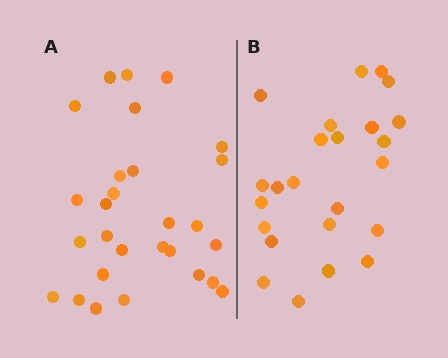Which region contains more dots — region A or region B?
Region A (the left region) has more dots.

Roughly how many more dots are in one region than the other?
Region A has about 4 more dots than region B.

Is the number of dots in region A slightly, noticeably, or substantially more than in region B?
Region A has only slightly more — the two regions are fairly close. The ratio is roughly 1.2 to 1.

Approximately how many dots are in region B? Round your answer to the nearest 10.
About 20 dots. (The exact count is 24, which rounds to 20.)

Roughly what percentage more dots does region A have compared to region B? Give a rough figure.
About 15% more.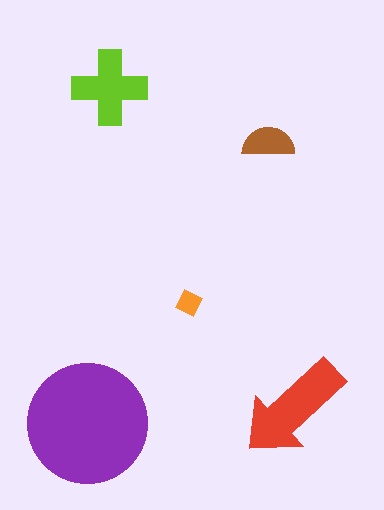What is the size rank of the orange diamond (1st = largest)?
5th.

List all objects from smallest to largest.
The orange diamond, the brown semicircle, the lime cross, the red arrow, the purple circle.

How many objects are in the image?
There are 5 objects in the image.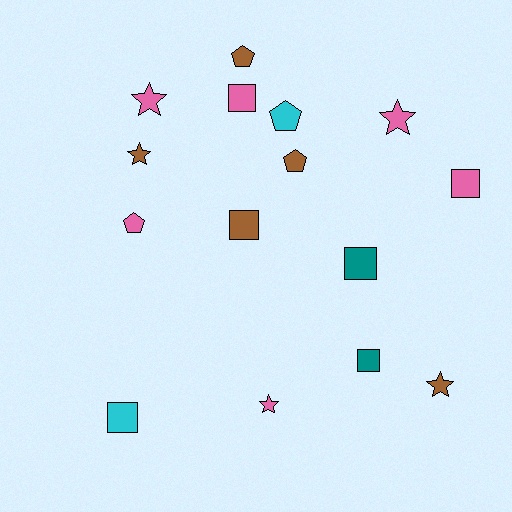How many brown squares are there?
There is 1 brown square.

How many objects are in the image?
There are 15 objects.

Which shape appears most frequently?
Square, with 6 objects.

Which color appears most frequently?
Pink, with 6 objects.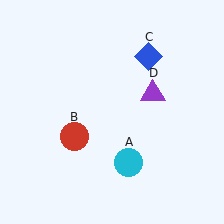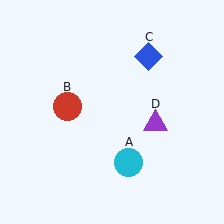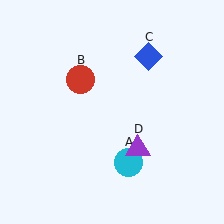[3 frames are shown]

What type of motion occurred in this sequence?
The red circle (object B), purple triangle (object D) rotated clockwise around the center of the scene.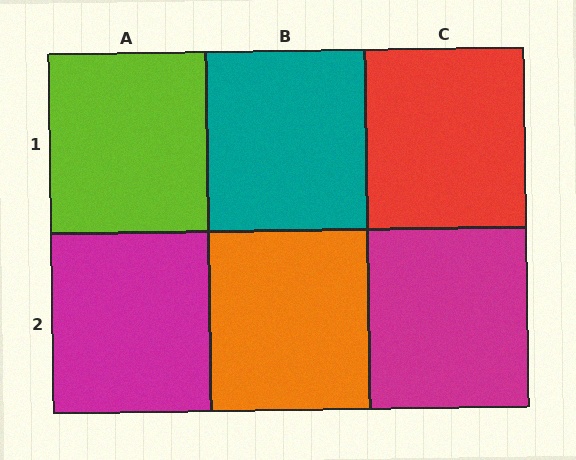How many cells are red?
1 cell is red.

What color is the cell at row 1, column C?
Red.